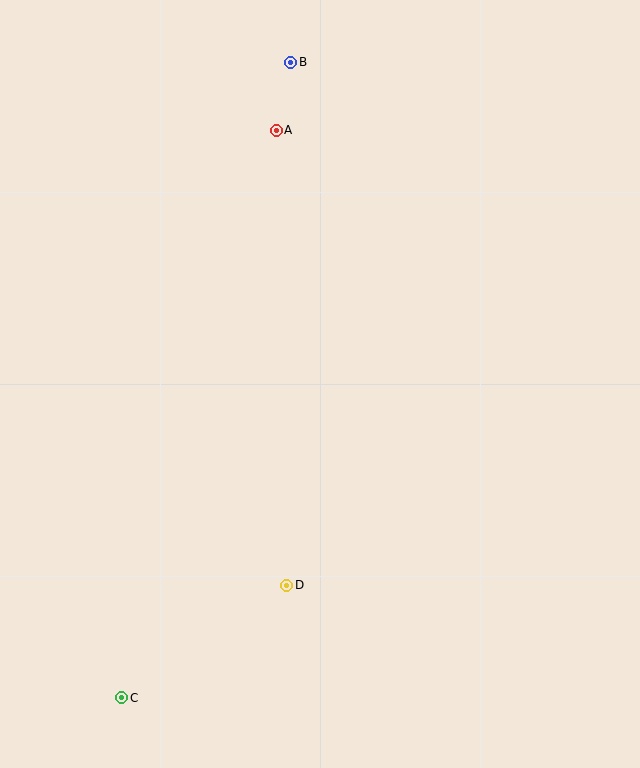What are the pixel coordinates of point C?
Point C is at (122, 698).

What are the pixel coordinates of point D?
Point D is at (287, 585).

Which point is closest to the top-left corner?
Point B is closest to the top-left corner.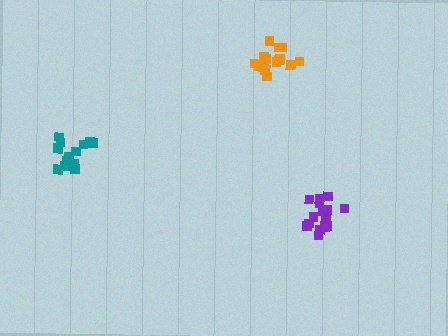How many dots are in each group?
Group 1: 13 dots, Group 2: 16 dots, Group 3: 16 dots (45 total).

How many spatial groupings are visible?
There are 3 spatial groupings.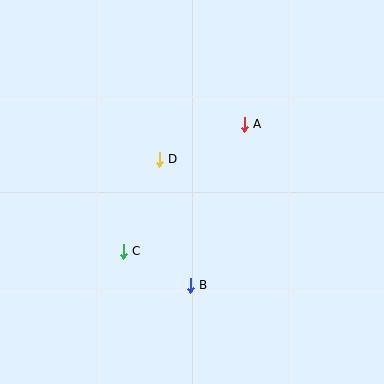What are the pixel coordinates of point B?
Point B is at (190, 285).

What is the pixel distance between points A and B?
The distance between A and B is 170 pixels.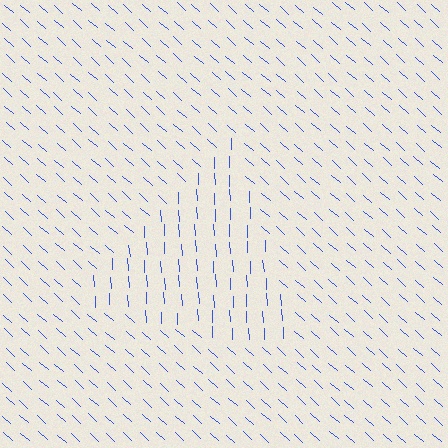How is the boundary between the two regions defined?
The boundary is defined purely by a change in line orientation (approximately 45 degrees difference). All lines are the same color and thickness.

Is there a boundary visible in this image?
Yes, there is a texture boundary formed by a change in line orientation.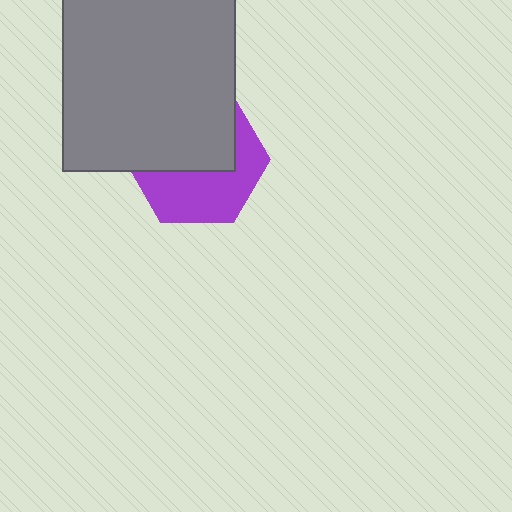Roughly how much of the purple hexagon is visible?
About half of it is visible (roughly 48%).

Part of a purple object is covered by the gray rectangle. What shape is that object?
It is a hexagon.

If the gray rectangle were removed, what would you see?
You would see the complete purple hexagon.